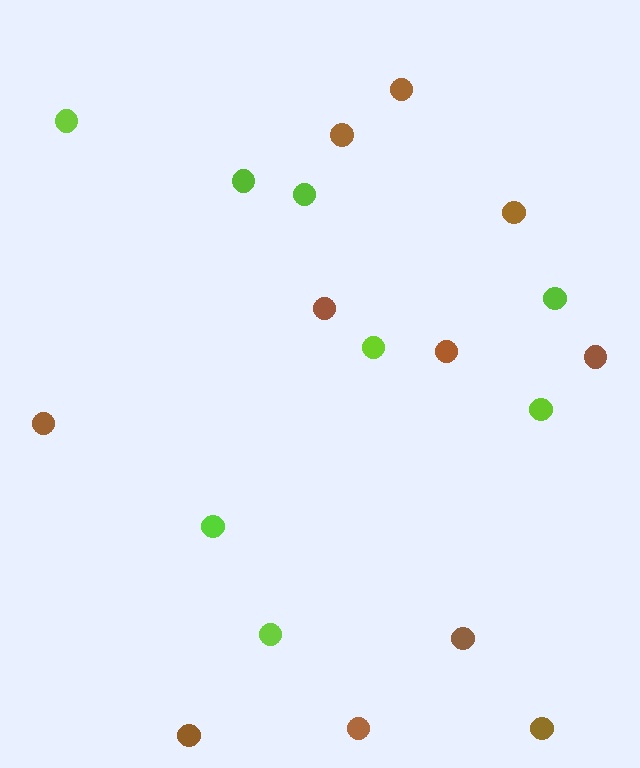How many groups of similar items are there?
There are 2 groups: one group of lime circles (8) and one group of brown circles (11).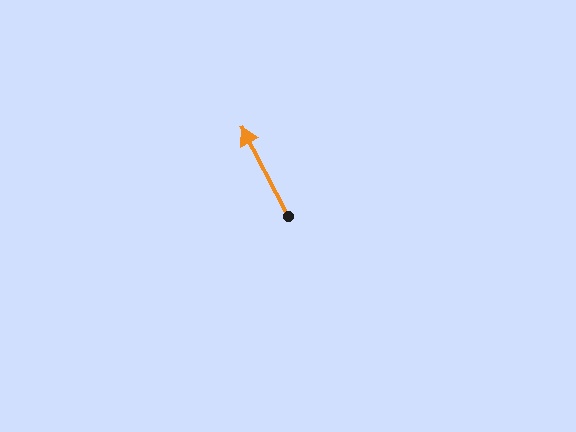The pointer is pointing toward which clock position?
Roughly 11 o'clock.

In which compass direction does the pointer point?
Northwest.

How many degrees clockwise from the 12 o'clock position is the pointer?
Approximately 332 degrees.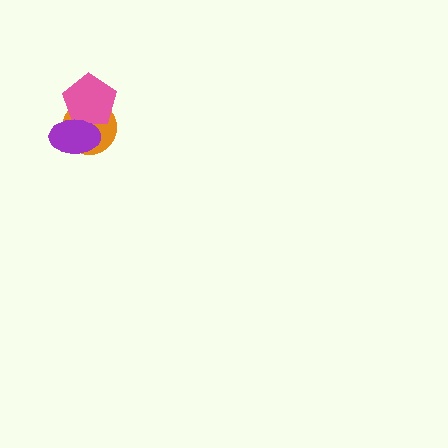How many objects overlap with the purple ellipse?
2 objects overlap with the purple ellipse.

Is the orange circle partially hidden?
Yes, it is partially covered by another shape.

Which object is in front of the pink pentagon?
The purple ellipse is in front of the pink pentagon.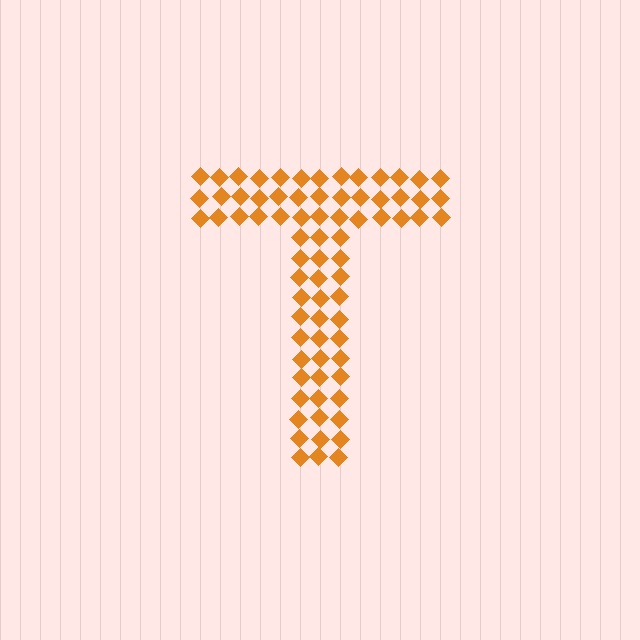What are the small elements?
The small elements are diamonds.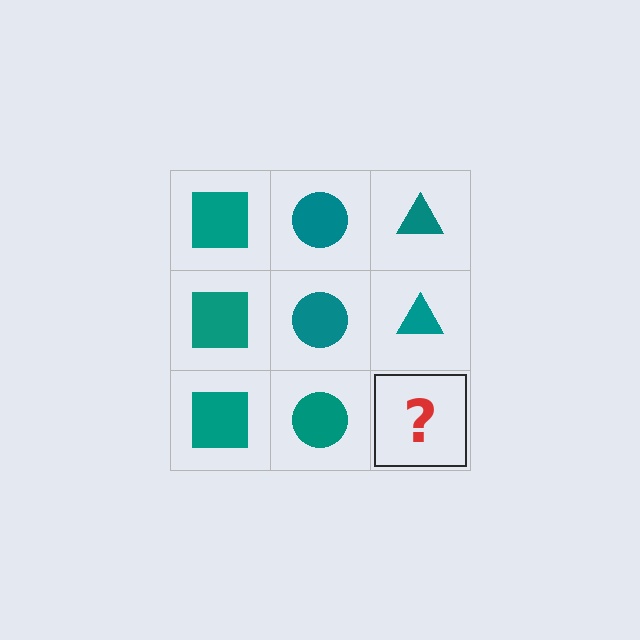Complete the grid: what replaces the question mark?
The question mark should be replaced with a teal triangle.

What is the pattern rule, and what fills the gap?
The rule is that each column has a consistent shape. The gap should be filled with a teal triangle.